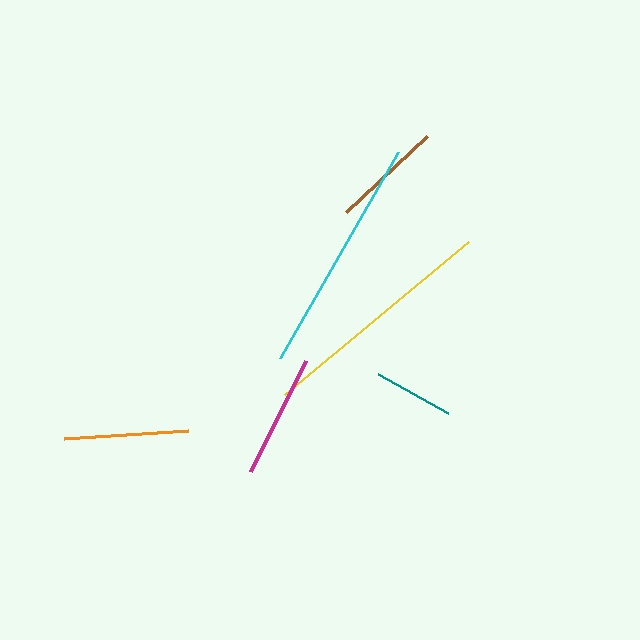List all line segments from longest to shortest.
From longest to shortest: yellow, cyan, magenta, orange, brown, teal.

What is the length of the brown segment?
The brown segment is approximately 111 pixels long.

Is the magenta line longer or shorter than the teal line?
The magenta line is longer than the teal line.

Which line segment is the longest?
The yellow line is the longest at approximately 239 pixels.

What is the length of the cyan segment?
The cyan segment is approximately 237 pixels long.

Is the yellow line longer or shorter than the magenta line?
The yellow line is longer than the magenta line.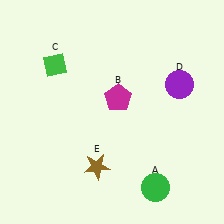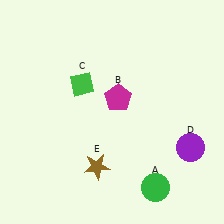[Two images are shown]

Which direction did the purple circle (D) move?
The purple circle (D) moved down.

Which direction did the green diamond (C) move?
The green diamond (C) moved right.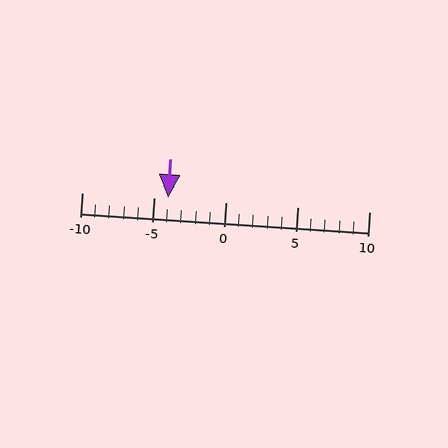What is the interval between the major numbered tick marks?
The major tick marks are spaced 5 units apart.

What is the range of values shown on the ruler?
The ruler shows values from -10 to 10.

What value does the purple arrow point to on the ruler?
The purple arrow points to approximately -4.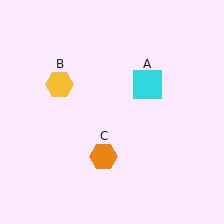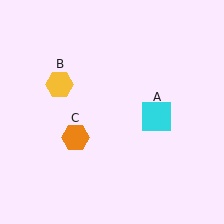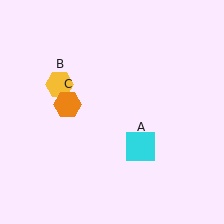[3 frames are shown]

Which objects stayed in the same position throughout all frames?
Yellow hexagon (object B) remained stationary.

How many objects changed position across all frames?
2 objects changed position: cyan square (object A), orange hexagon (object C).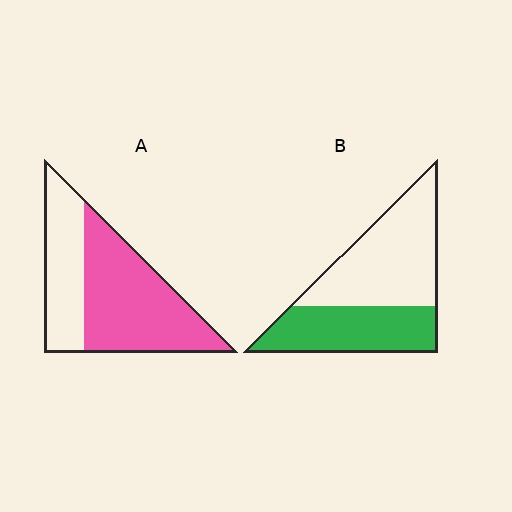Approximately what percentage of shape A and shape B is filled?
A is approximately 65% and B is approximately 45%.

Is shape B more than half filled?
No.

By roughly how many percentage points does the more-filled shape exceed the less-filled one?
By roughly 20 percentage points (A over B).